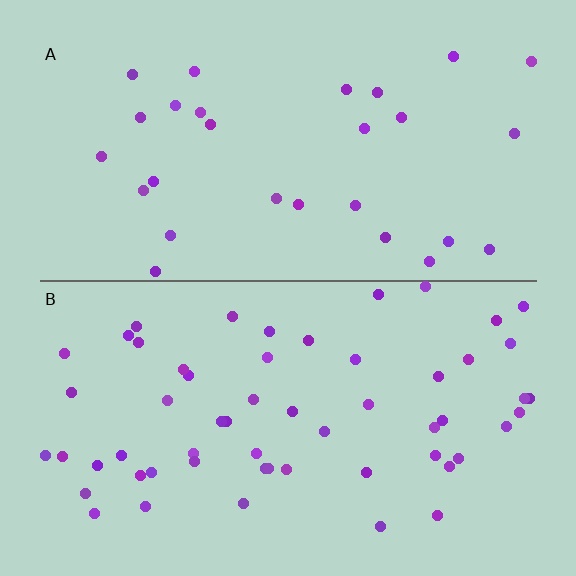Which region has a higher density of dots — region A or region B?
B (the bottom).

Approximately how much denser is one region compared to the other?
Approximately 2.0× — region B over region A.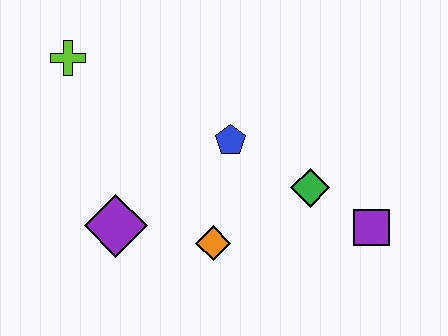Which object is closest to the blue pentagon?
The green diamond is closest to the blue pentagon.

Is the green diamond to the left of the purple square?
Yes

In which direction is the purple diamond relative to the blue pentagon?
The purple diamond is to the left of the blue pentagon.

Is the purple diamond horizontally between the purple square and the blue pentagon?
No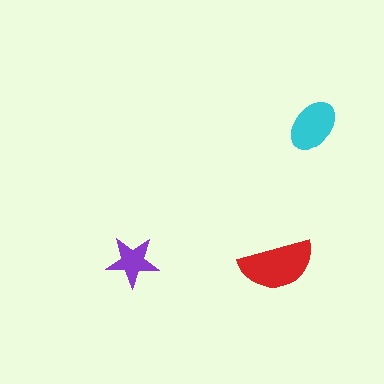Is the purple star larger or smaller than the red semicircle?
Smaller.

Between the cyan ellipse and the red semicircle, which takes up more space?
The red semicircle.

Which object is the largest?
The red semicircle.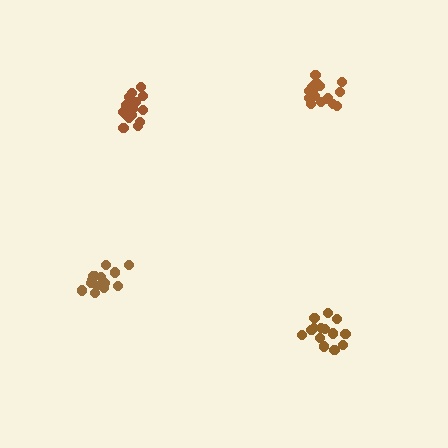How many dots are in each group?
Group 1: 14 dots, Group 2: 17 dots, Group 3: 15 dots, Group 4: 16 dots (62 total).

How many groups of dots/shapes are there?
There are 4 groups.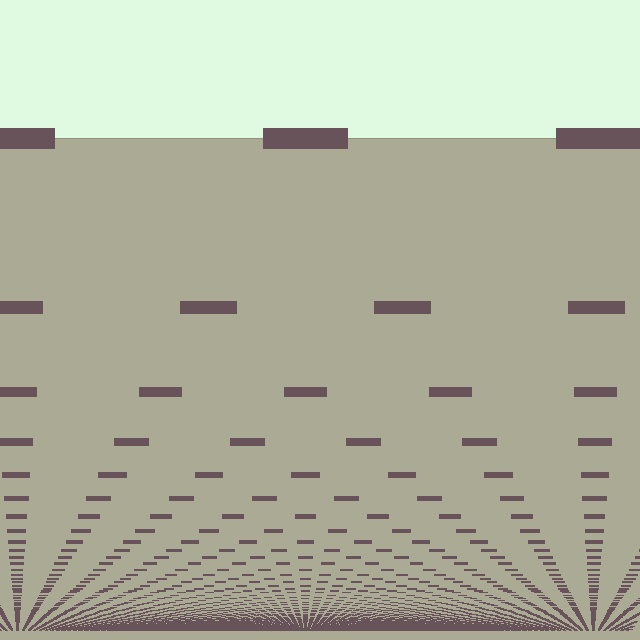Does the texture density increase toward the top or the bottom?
Density increases toward the bottom.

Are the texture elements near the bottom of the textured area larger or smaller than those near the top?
Smaller. The gradient is inverted — elements near the bottom are smaller and denser.